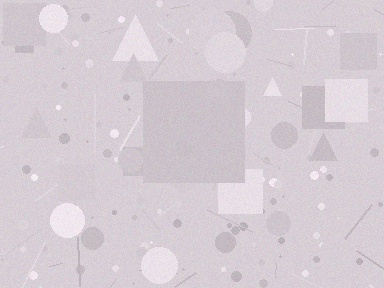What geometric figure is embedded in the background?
A square is embedded in the background.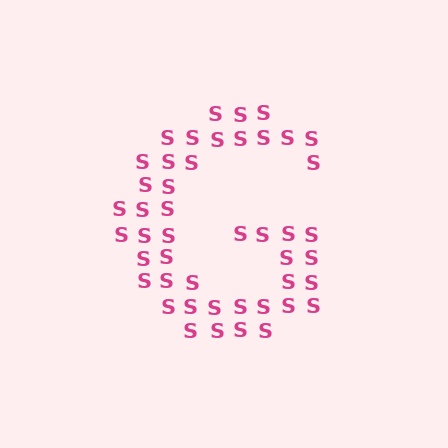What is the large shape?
The large shape is the letter G.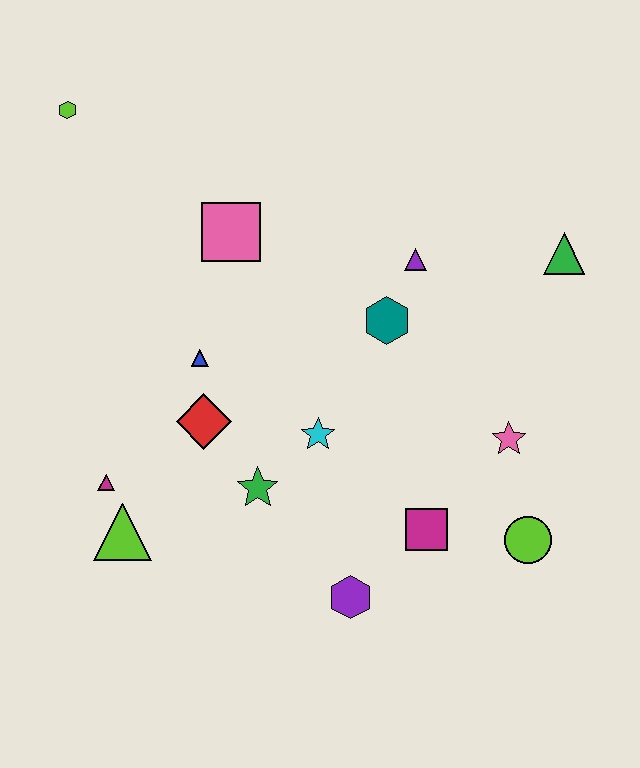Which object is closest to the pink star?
The lime circle is closest to the pink star.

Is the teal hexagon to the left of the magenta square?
Yes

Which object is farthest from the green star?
The lime hexagon is farthest from the green star.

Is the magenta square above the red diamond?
No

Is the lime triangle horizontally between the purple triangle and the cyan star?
No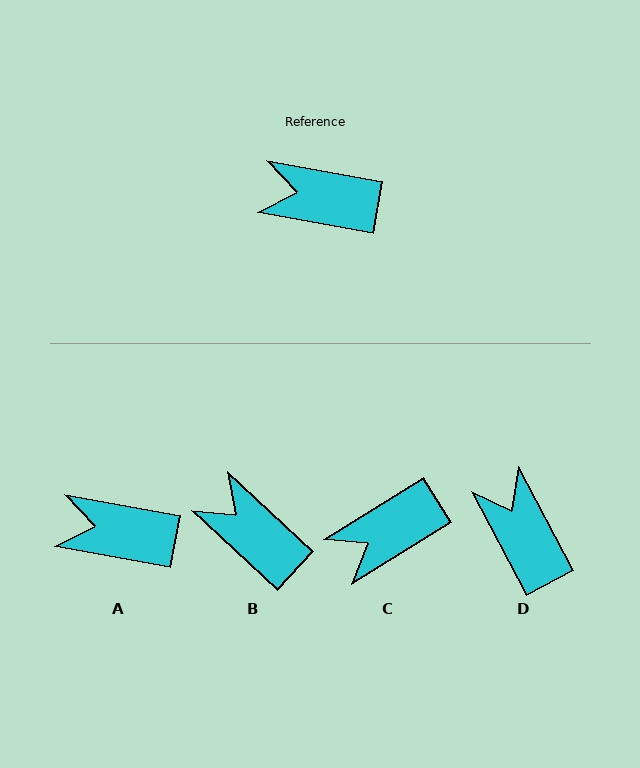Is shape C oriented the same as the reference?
No, it is off by about 42 degrees.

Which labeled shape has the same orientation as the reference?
A.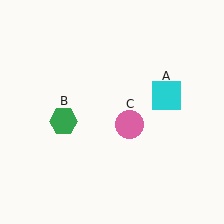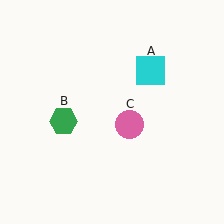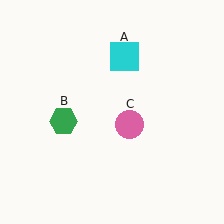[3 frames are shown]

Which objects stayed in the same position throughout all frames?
Green hexagon (object B) and pink circle (object C) remained stationary.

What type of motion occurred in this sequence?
The cyan square (object A) rotated counterclockwise around the center of the scene.